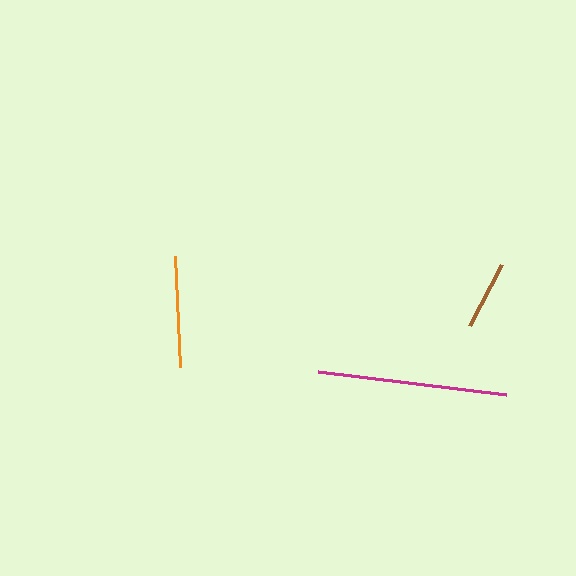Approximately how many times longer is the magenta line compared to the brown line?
The magenta line is approximately 2.8 times the length of the brown line.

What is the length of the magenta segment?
The magenta segment is approximately 189 pixels long.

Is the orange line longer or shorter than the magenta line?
The magenta line is longer than the orange line.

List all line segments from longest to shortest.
From longest to shortest: magenta, orange, brown.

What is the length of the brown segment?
The brown segment is approximately 68 pixels long.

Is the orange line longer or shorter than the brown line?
The orange line is longer than the brown line.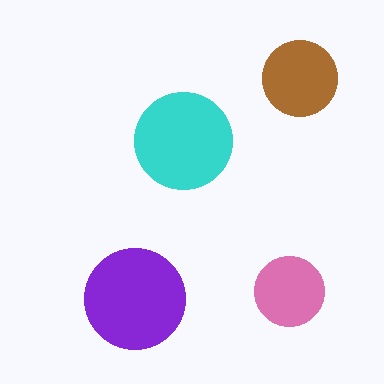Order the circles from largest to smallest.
the purple one, the cyan one, the brown one, the pink one.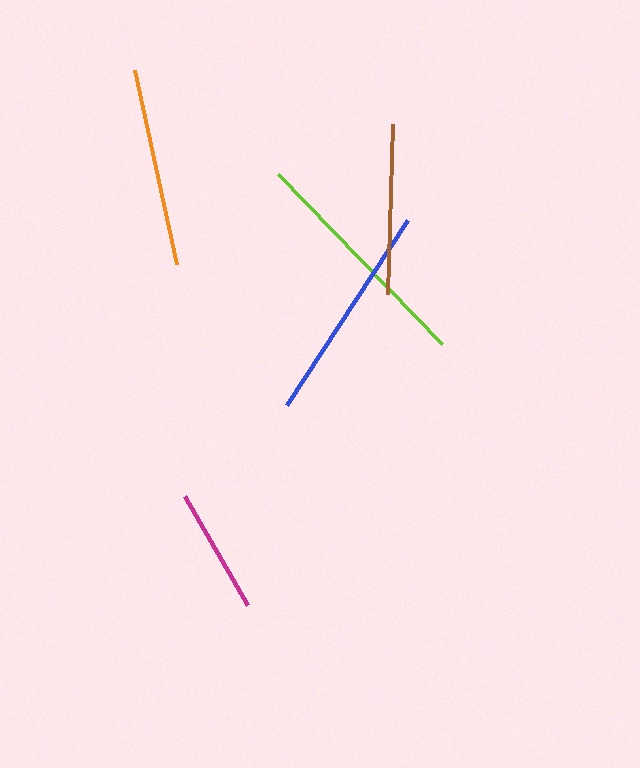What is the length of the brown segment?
The brown segment is approximately 170 pixels long.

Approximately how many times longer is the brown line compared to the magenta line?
The brown line is approximately 1.3 times the length of the magenta line.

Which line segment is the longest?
The lime line is the longest at approximately 237 pixels.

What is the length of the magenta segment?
The magenta segment is approximately 126 pixels long.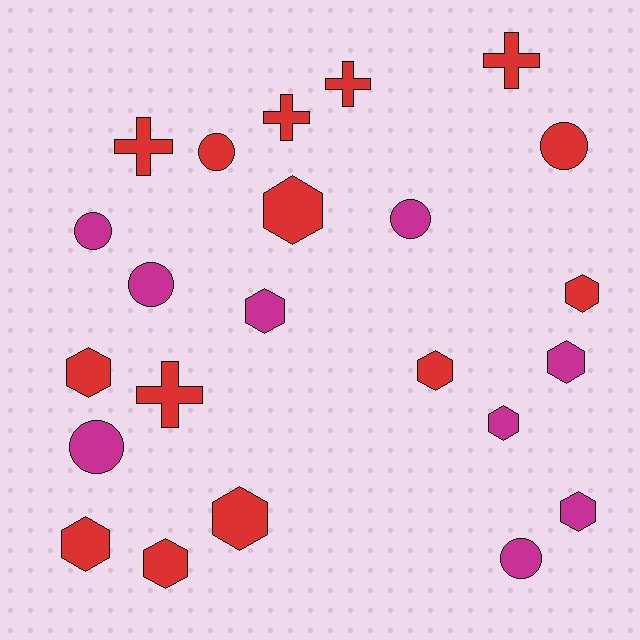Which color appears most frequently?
Red, with 14 objects.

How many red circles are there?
There are 2 red circles.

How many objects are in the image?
There are 23 objects.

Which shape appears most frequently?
Hexagon, with 11 objects.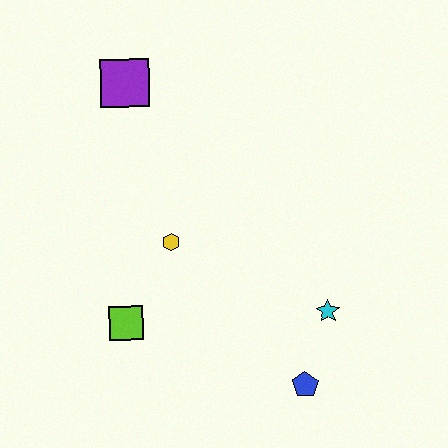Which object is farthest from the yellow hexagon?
The blue pentagon is farthest from the yellow hexagon.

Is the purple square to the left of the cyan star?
Yes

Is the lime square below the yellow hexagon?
Yes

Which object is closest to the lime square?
The yellow hexagon is closest to the lime square.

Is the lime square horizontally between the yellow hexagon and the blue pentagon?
No